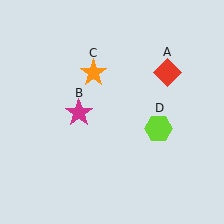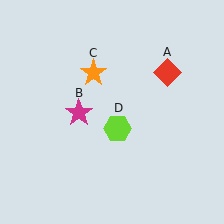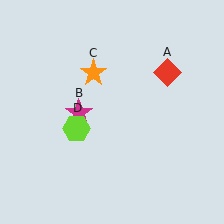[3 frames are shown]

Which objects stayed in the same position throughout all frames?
Red diamond (object A) and magenta star (object B) and orange star (object C) remained stationary.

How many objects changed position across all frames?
1 object changed position: lime hexagon (object D).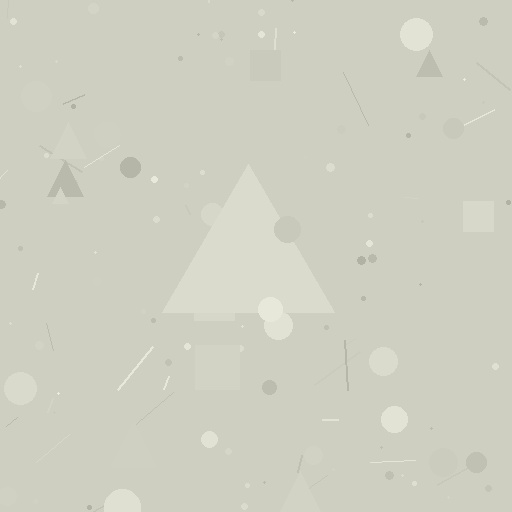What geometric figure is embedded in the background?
A triangle is embedded in the background.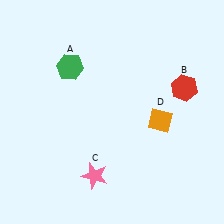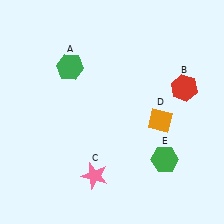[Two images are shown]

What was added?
A green hexagon (E) was added in Image 2.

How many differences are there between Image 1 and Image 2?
There is 1 difference between the two images.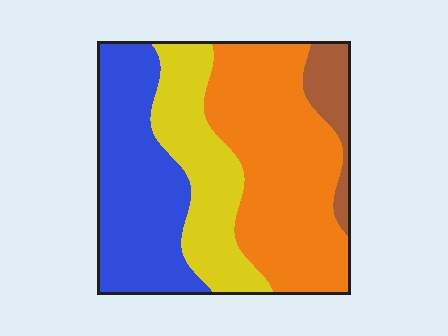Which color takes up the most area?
Orange, at roughly 40%.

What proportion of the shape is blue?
Blue takes up about one third (1/3) of the shape.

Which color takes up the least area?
Brown, at roughly 10%.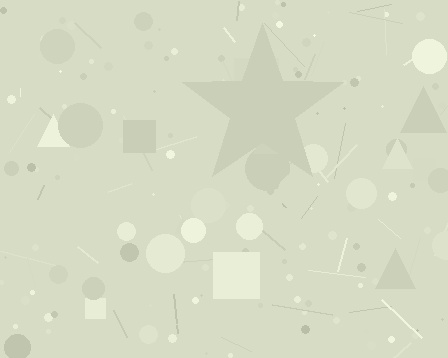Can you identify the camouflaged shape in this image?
The camouflaged shape is a star.